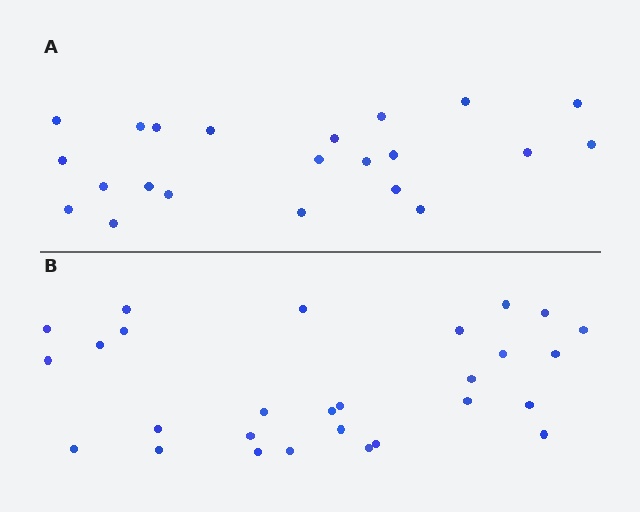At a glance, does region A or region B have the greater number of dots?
Region B (the bottom region) has more dots.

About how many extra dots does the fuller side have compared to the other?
Region B has about 6 more dots than region A.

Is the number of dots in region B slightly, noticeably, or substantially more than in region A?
Region B has noticeably more, but not dramatically so. The ratio is roughly 1.3 to 1.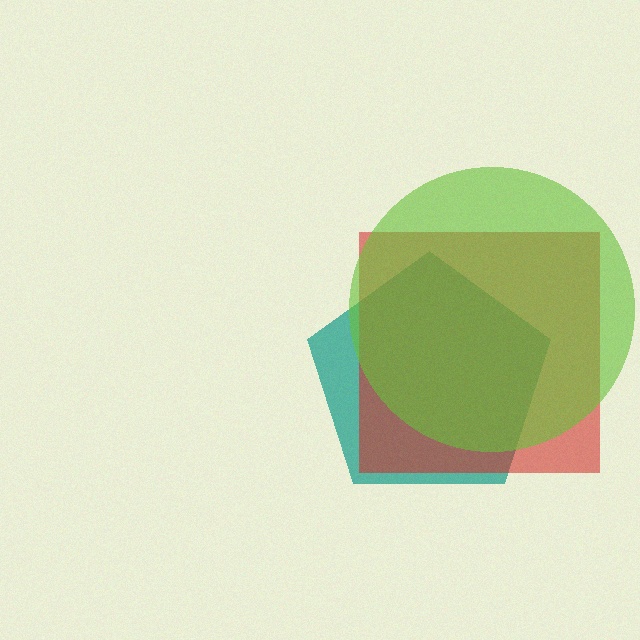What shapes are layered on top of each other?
The layered shapes are: a teal pentagon, a red square, a lime circle.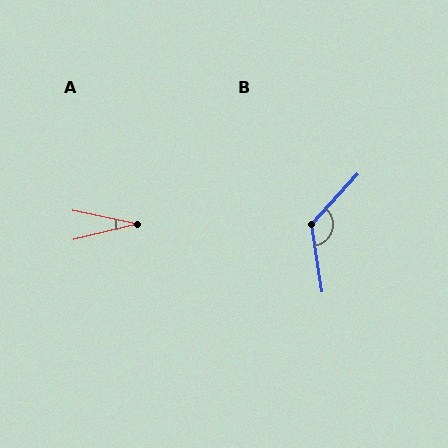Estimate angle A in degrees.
Approximately 26 degrees.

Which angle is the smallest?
A, at approximately 26 degrees.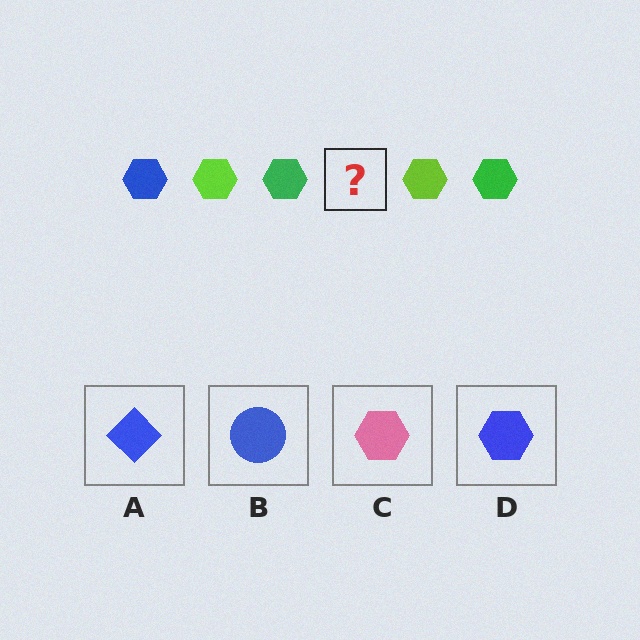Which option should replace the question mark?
Option D.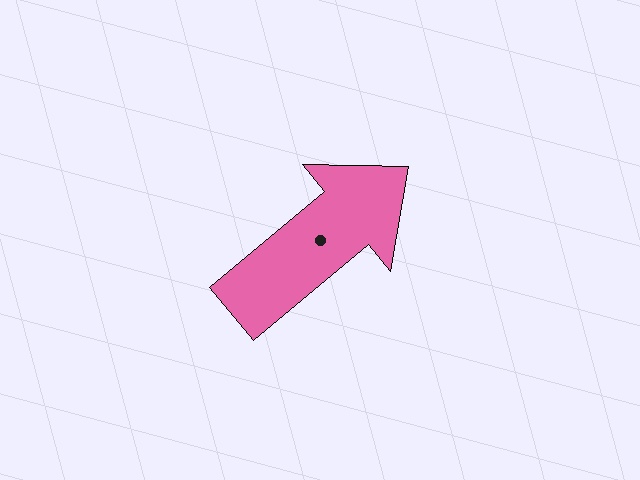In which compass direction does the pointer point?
Northeast.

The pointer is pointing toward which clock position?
Roughly 2 o'clock.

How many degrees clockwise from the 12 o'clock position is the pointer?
Approximately 50 degrees.